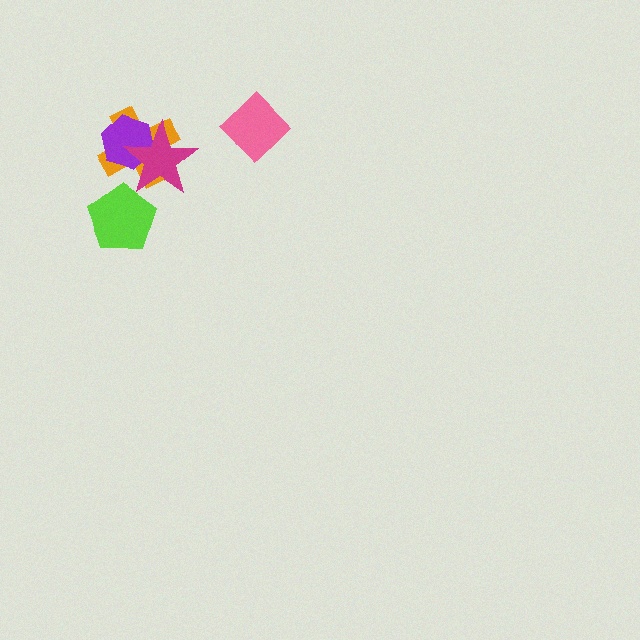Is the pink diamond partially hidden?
No, no other shape covers it.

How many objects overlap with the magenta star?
2 objects overlap with the magenta star.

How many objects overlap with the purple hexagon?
2 objects overlap with the purple hexagon.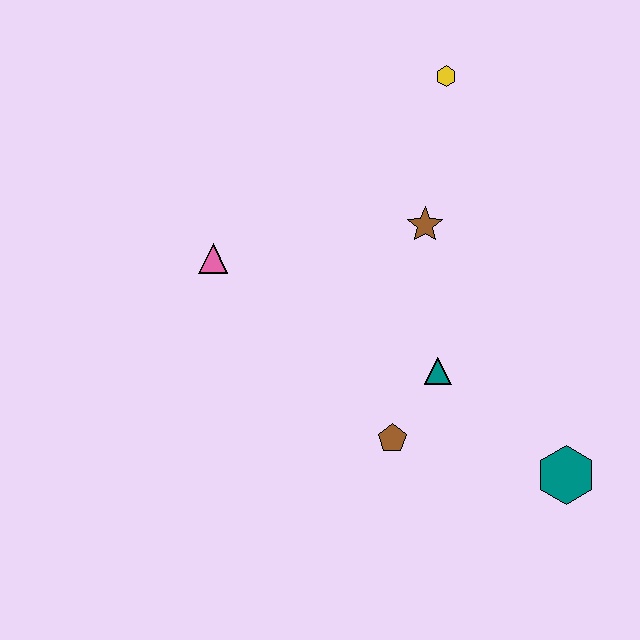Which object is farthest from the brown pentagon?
The yellow hexagon is farthest from the brown pentagon.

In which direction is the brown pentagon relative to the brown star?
The brown pentagon is below the brown star.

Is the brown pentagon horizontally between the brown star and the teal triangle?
No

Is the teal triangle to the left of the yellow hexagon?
Yes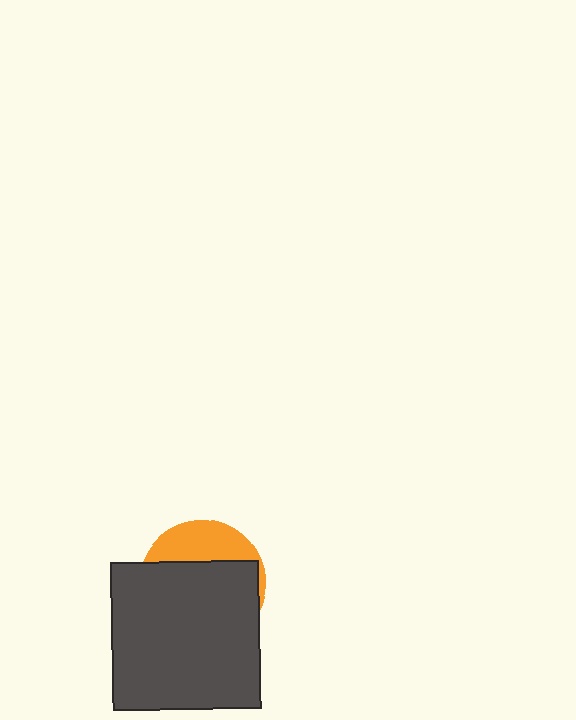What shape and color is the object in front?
The object in front is a dark gray square.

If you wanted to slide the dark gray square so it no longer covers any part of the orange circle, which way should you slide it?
Slide it down — that is the most direct way to separate the two shapes.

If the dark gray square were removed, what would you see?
You would see the complete orange circle.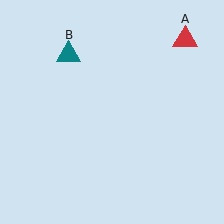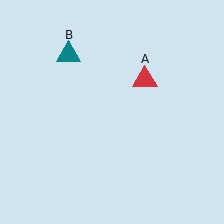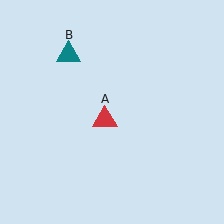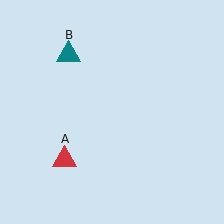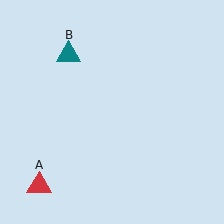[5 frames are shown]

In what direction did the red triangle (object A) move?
The red triangle (object A) moved down and to the left.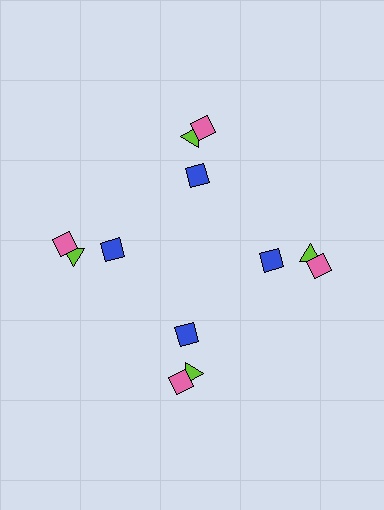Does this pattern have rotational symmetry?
Yes, this pattern has 4-fold rotational symmetry. It looks the same after rotating 90 degrees around the center.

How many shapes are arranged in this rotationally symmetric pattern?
There are 12 shapes, arranged in 4 groups of 3.